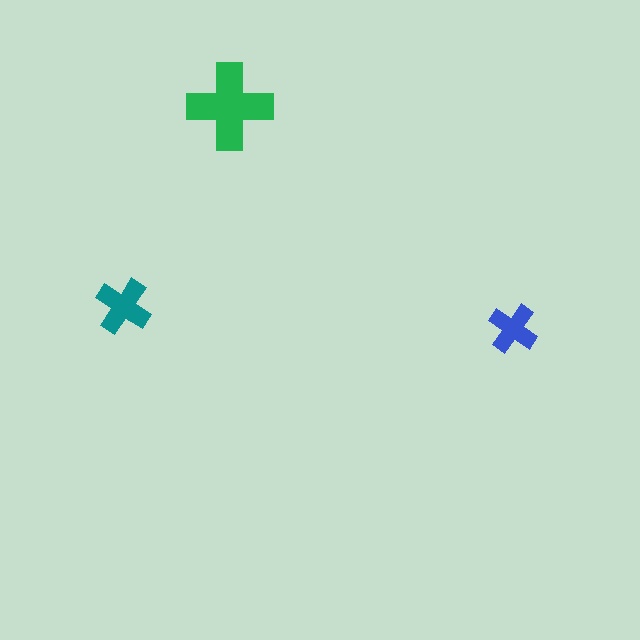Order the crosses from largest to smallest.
the green one, the teal one, the blue one.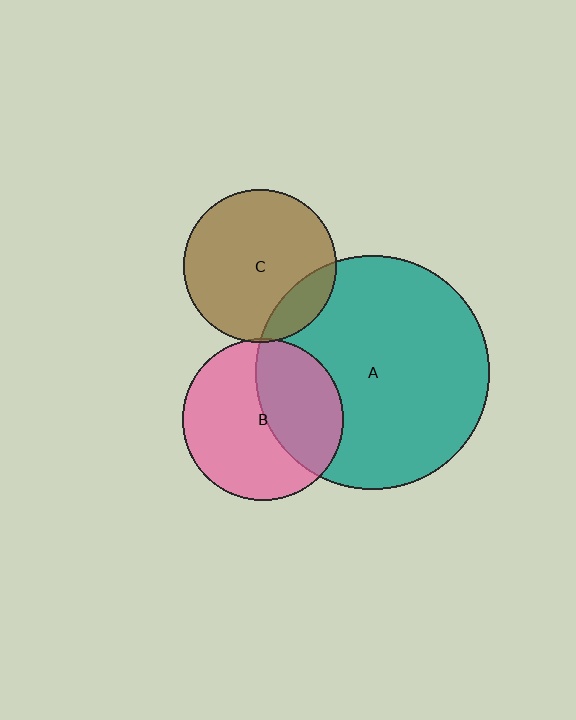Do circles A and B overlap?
Yes.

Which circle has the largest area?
Circle A (teal).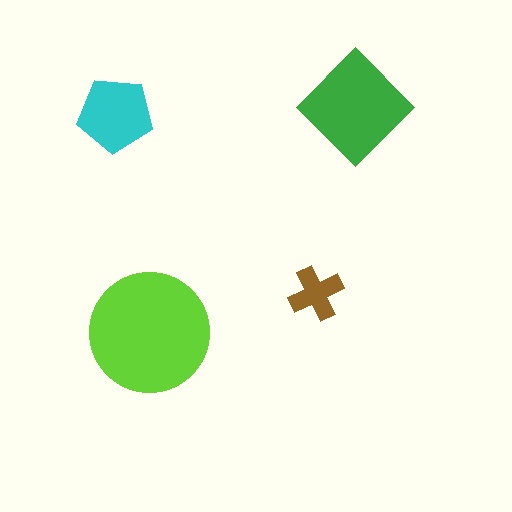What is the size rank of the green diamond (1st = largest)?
2nd.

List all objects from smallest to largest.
The brown cross, the cyan pentagon, the green diamond, the lime circle.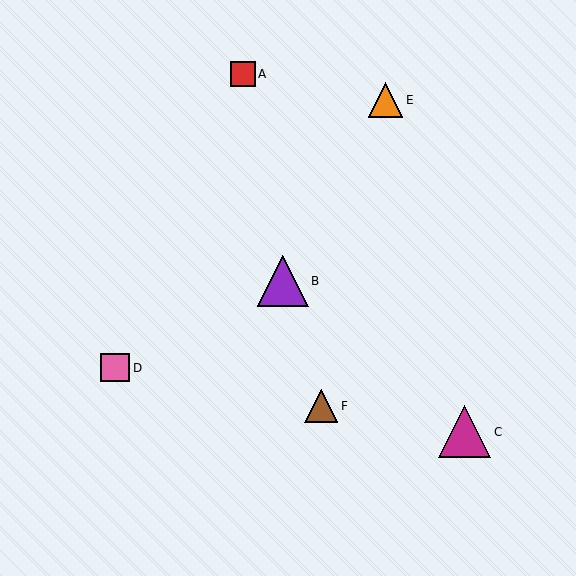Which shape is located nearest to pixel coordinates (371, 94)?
The orange triangle (labeled E) at (386, 100) is nearest to that location.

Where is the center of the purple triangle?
The center of the purple triangle is at (283, 281).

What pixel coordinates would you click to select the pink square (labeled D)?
Click at (115, 368) to select the pink square D.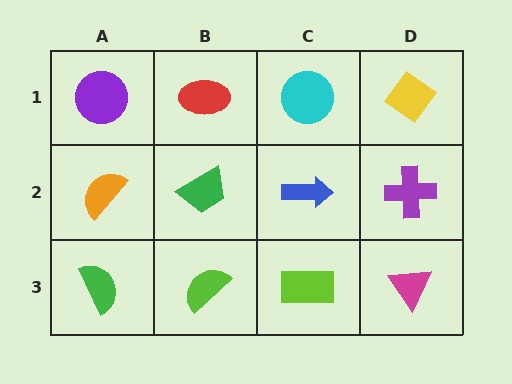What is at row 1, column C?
A cyan circle.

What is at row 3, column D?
A magenta triangle.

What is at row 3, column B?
A lime semicircle.